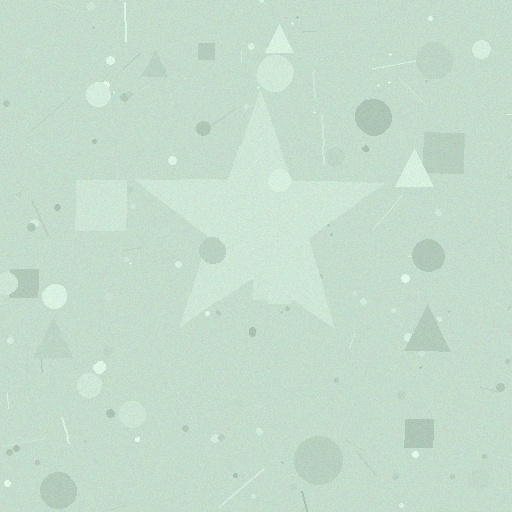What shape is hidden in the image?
A star is hidden in the image.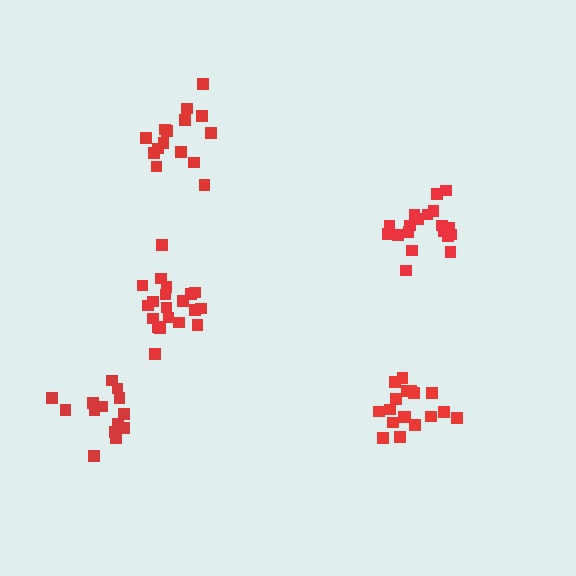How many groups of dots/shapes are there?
There are 5 groups.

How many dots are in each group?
Group 1: 19 dots, Group 2: 15 dots, Group 3: 15 dots, Group 4: 18 dots, Group 5: 20 dots (87 total).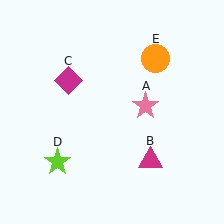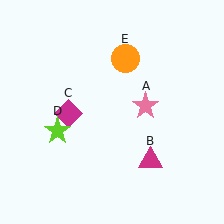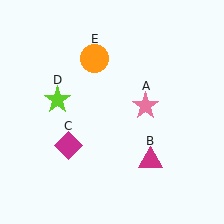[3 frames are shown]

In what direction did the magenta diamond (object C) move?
The magenta diamond (object C) moved down.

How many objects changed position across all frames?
3 objects changed position: magenta diamond (object C), lime star (object D), orange circle (object E).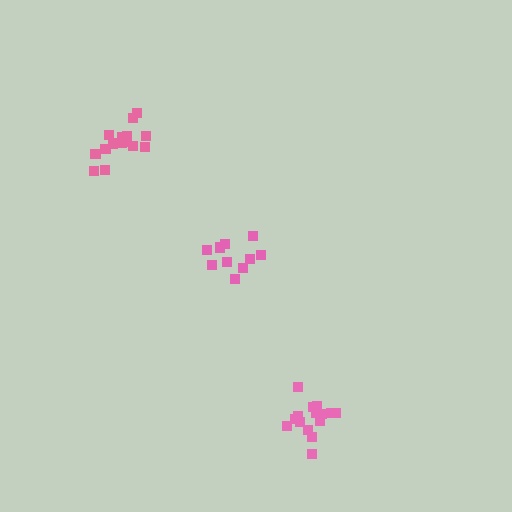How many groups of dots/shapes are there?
There are 3 groups.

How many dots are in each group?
Group 1: 16 dots, Group 2: 10 dots, Group 3: 15 dots (41 total).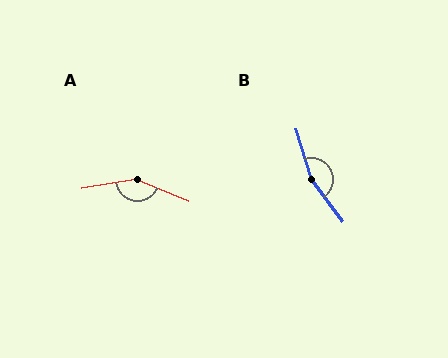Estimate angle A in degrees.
Approximately 148 degrees.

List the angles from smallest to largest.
A (148°), B (161°).